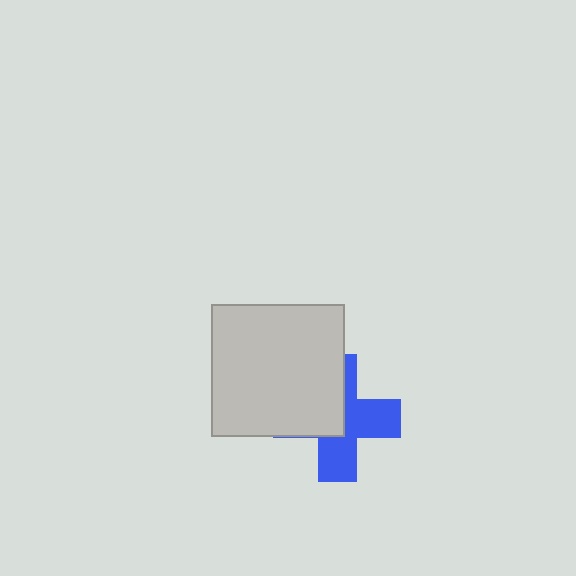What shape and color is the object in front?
The object in front is a light gray square.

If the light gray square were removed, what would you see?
You would see the complete blue cross.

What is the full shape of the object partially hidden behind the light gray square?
The partially hidden object is a blue cross.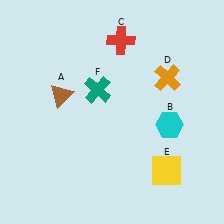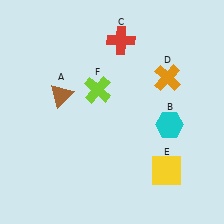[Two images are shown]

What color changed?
The cross (F) changed from teal in Image 1 to lime in Image 2.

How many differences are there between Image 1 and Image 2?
There is 1 difference between the two images.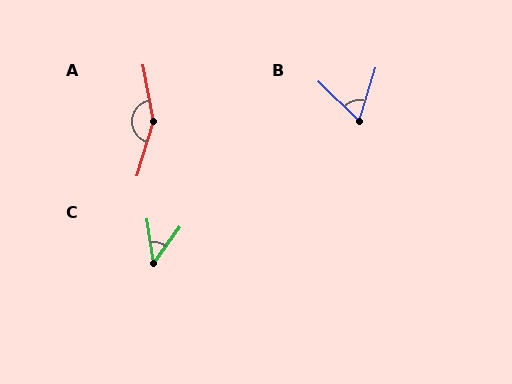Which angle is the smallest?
C, at approximately 45 degrees.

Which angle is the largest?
A, at approximately 152 degrees.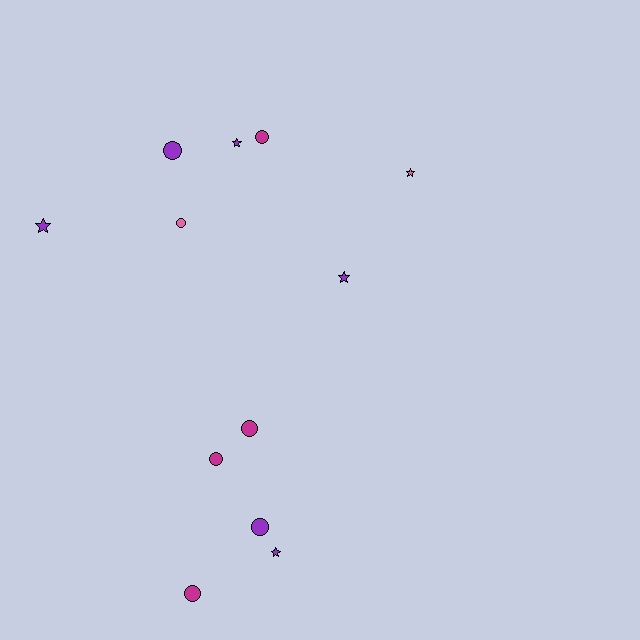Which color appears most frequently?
Purple, with 6 objects.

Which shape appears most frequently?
Circle, with 7 objects.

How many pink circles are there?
There is 1 pink circle.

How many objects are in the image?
There are 12 objects.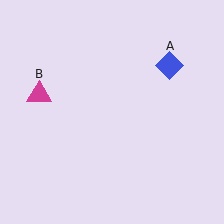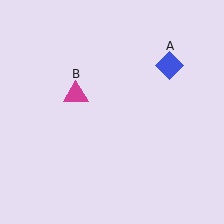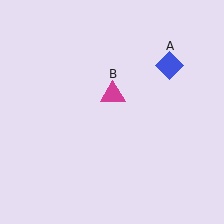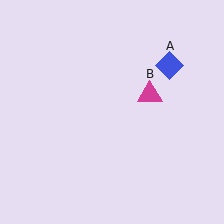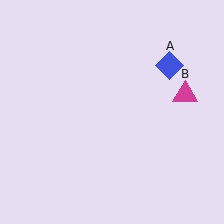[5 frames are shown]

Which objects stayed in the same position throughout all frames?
Blue diamond (object A) remained stationary.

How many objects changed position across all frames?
1 object changed position: magenta triangle (object B).